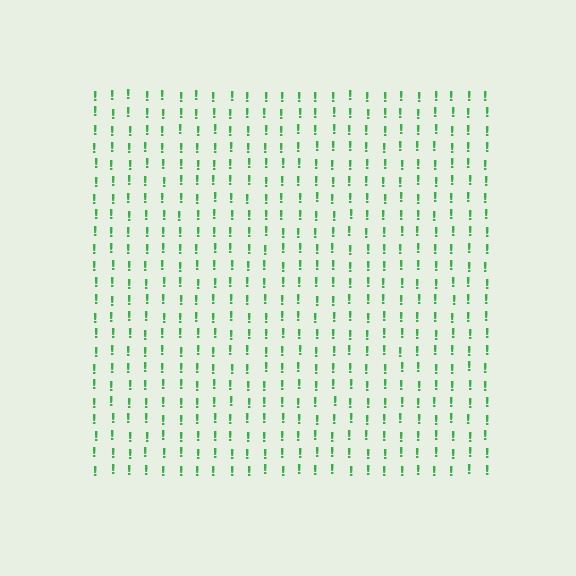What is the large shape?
The large shape is a square.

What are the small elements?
The small elements are exclamation marks.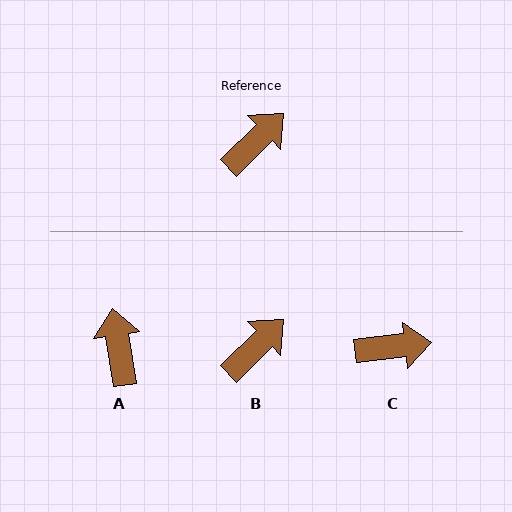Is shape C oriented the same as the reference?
No, it is off by about 39 degrees.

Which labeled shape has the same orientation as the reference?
B.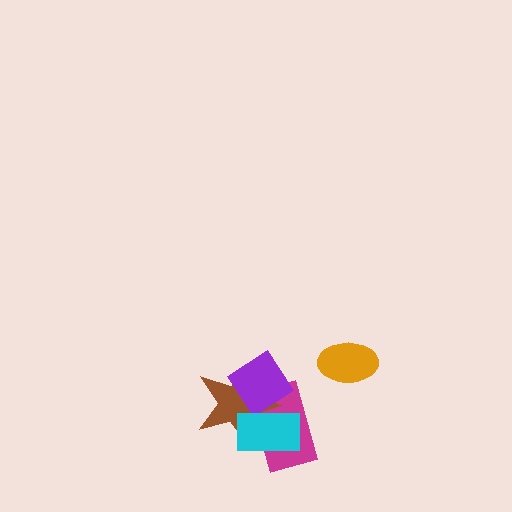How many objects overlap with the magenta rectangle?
3 objects overlap with the magenta rectangle.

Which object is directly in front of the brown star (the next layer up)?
The purple diamond is directly in front of the brown star.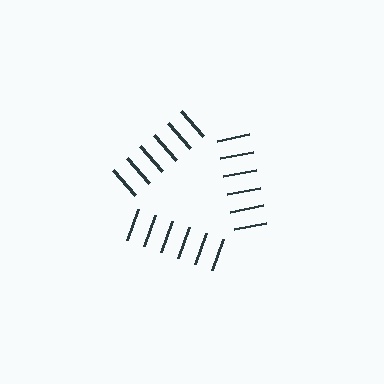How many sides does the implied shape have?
3 sides — the line-ends trace a triangle.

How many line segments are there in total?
18 — 6 along each of the 3 edges.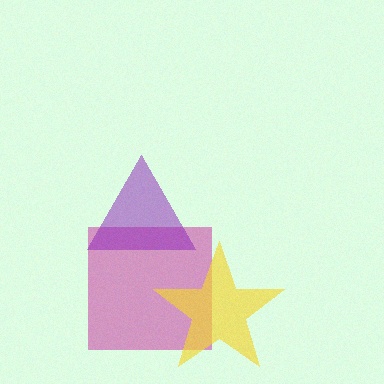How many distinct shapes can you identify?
There are 3 distinct shapes: a magenta square, a purple triangle, a yellow star.